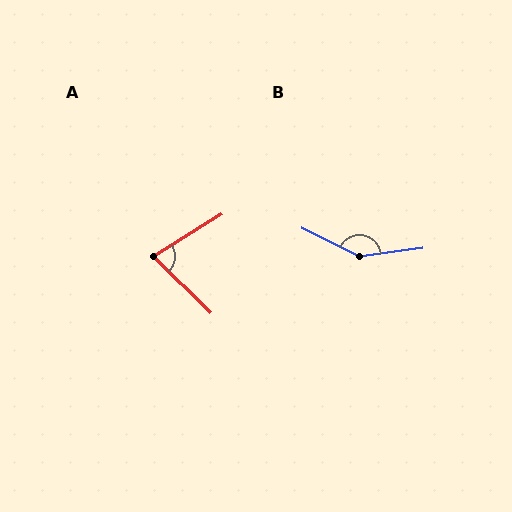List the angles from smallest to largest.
A (77°), B (146°).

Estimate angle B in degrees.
Approximately 146 degrees.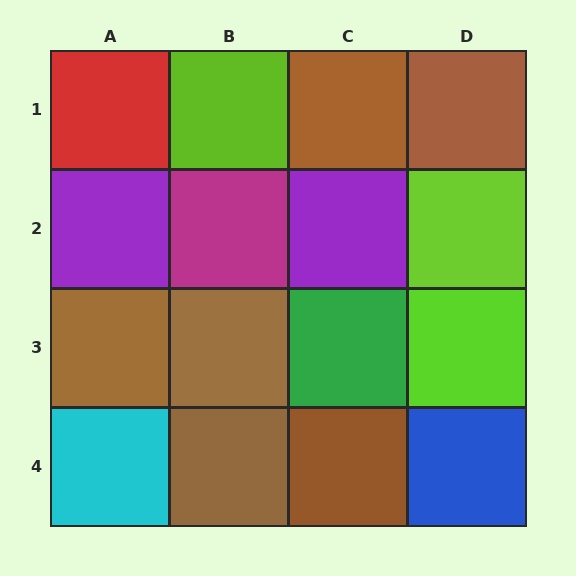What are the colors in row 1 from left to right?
Red, lime, brown, brown.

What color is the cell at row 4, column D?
Blue.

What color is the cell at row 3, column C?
Green.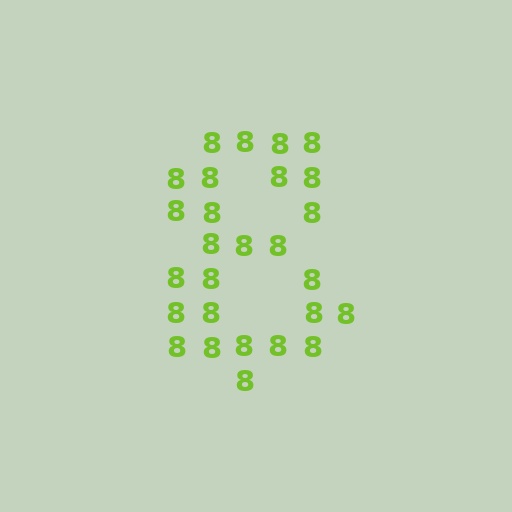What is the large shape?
The large shape is the digit 8.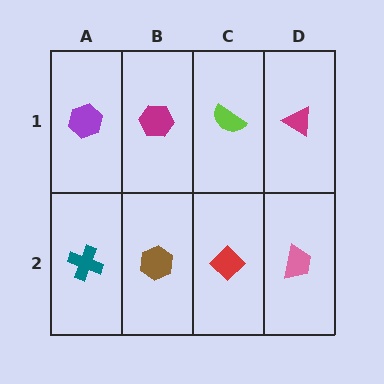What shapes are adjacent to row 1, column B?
A brown hexagon (row 2, column B), a purple hexagon (row 1, column A), a lime semicircle (row 1, column C).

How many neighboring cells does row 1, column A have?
2.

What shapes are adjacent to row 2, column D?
A magenta triangle (row 1, column D), a red diamond (row 2, column C).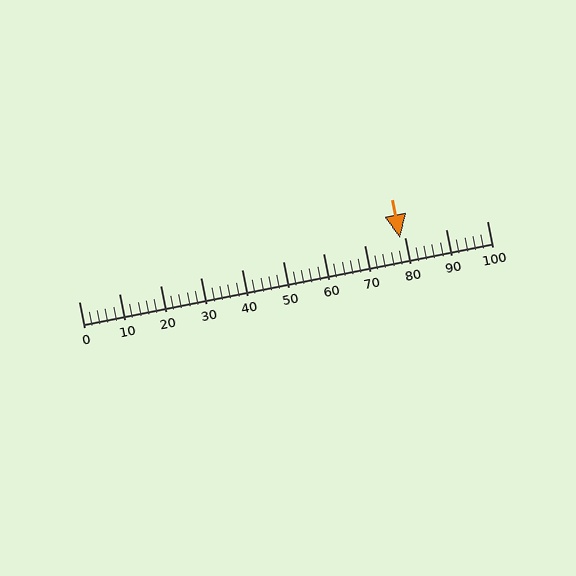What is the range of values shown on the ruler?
The ruler shows values from 0 to 100.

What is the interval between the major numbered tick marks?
The major tick marks are spaced 10 units apart.